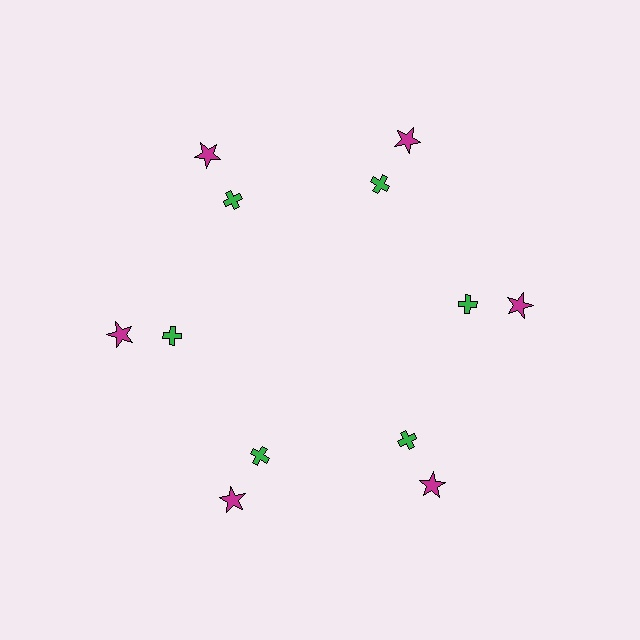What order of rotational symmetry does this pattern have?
This pattern has 6-fold rotational symmetry.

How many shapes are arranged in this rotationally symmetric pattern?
There are 12 shapes, arranged in 6 groups of 2.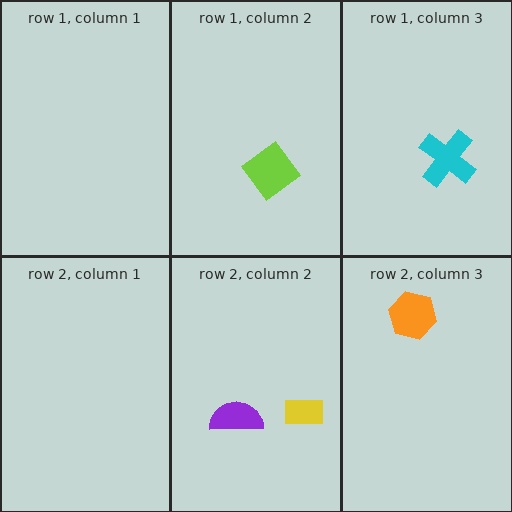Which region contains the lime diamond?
The row 1, column 2 region.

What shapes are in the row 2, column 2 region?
The purple semicircle, the yellow rectangle.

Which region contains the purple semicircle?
The row 2, column 2 region.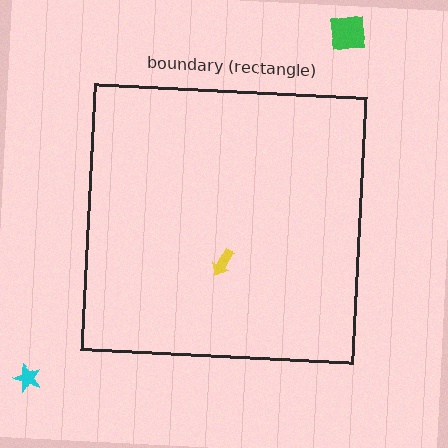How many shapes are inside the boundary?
1 inside, 2 outside.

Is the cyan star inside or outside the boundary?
Outside.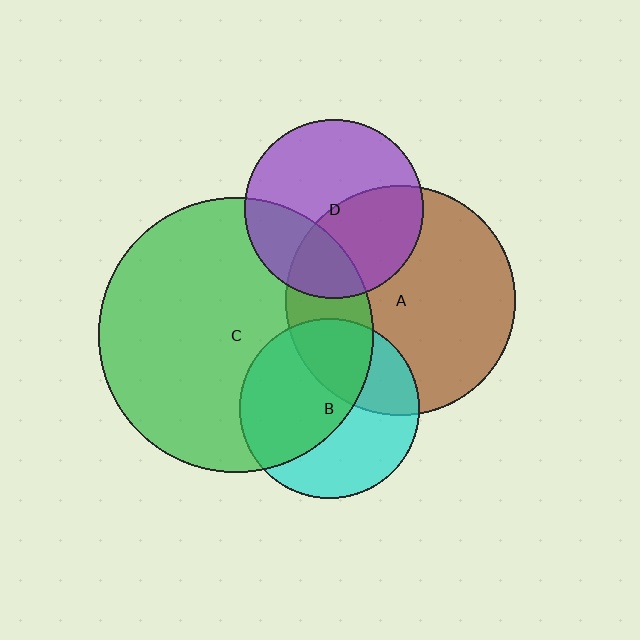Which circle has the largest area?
Circle C (green).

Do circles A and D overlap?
Yes.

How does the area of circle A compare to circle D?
Approximately 1.7 times.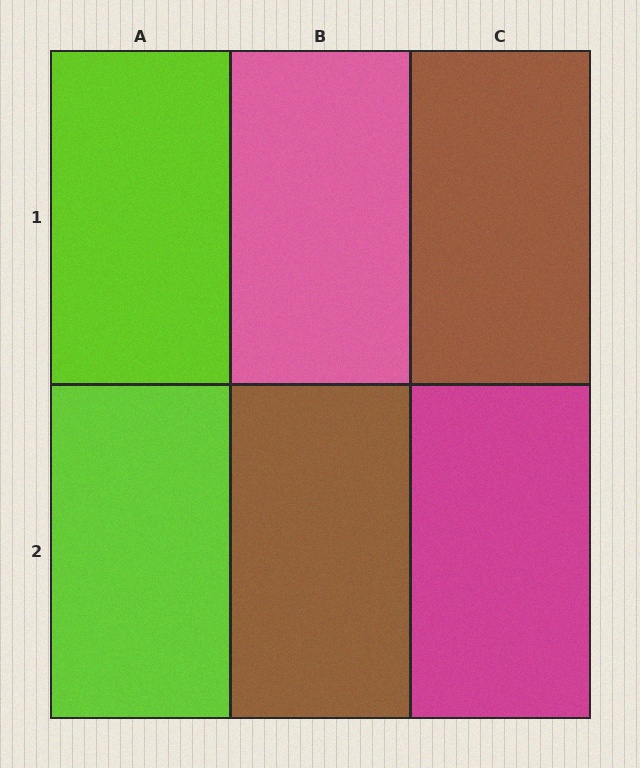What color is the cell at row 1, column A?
Lime.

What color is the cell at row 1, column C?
Brown.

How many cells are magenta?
1 cell is magenta.